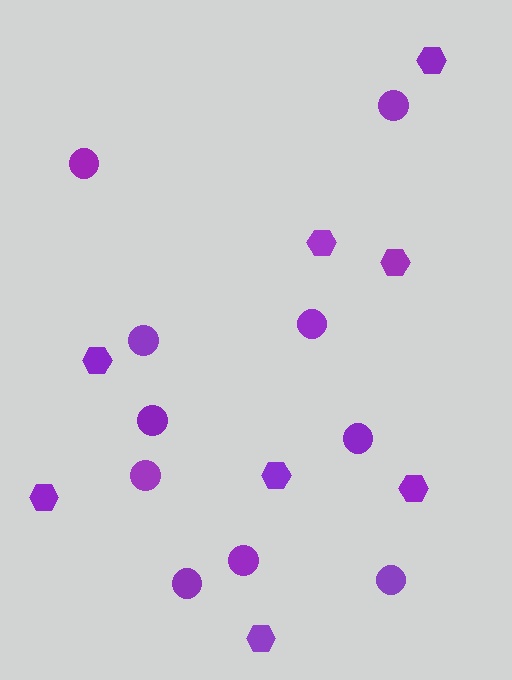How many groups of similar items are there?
There are 2 groups: one group of hexagons (8) and one group of circles (10).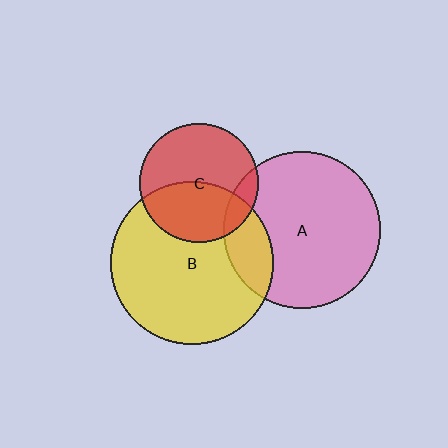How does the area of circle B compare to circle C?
Approximately 1.9 times.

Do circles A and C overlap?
Yes.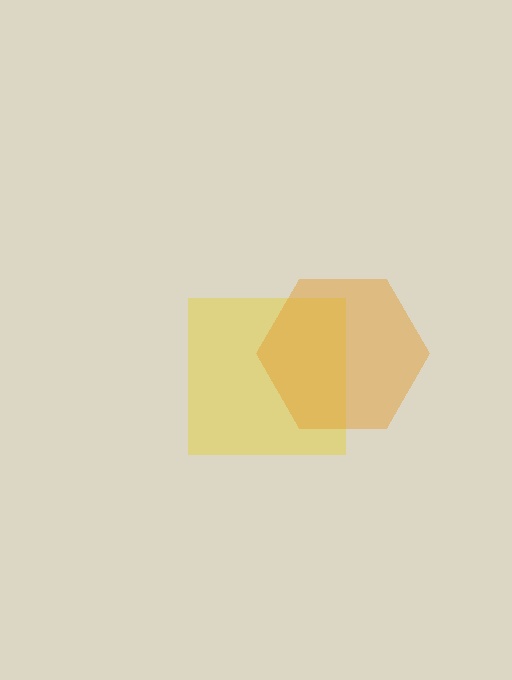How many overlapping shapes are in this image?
There are 2 overlapping shapes in the image.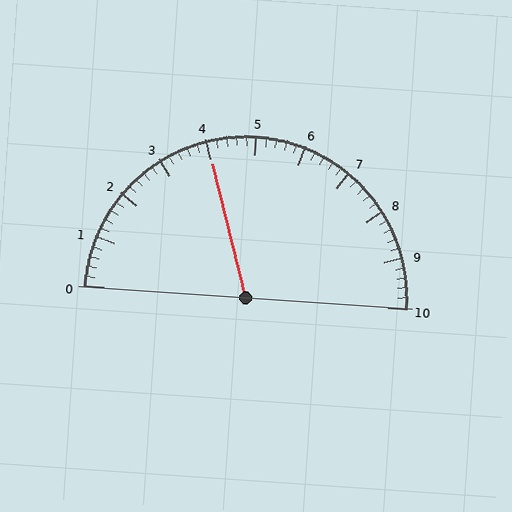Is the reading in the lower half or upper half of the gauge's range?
The reading is in the lower half of the range (0 to 10).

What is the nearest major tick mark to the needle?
The nearest major tick mark is 4.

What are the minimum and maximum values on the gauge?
The gauge ranges from 0 to 10.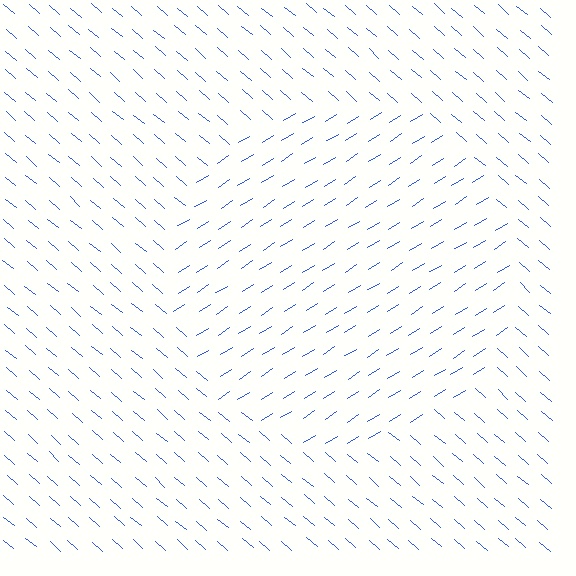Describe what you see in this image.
The image is filled with small blue line segments. A circle region in the image has lines oriented differently from the surrounding lines, creating a visible texture boundary.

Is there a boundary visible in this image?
Yes, there is a texture boundary formed by a change in line orientation.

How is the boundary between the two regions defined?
The boundary is defined purely by a change in line orientation (approximately 73 degrees difference). All lines are the same color and thickness.